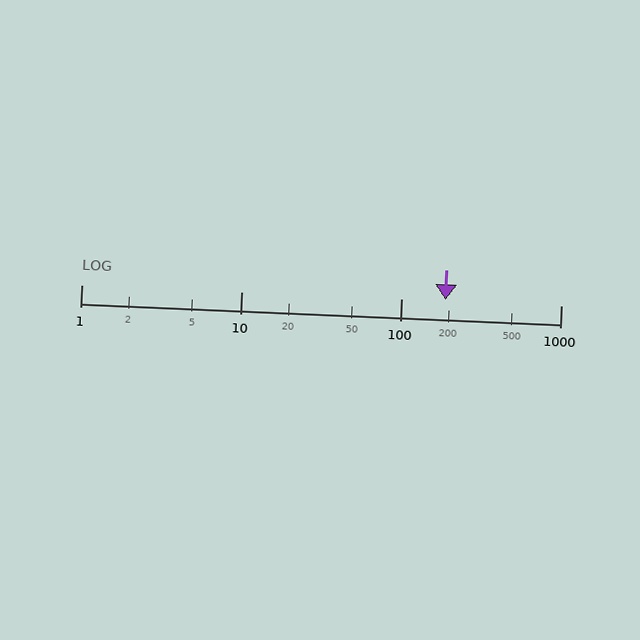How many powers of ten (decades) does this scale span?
The scale spans 3 decades, from 1 to 1000.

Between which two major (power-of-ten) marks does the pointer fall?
The pointer is between 100 and 1000.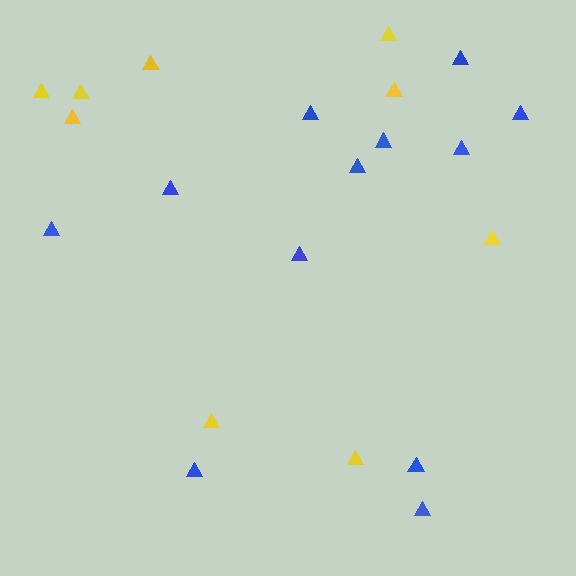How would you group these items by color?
There are 2 groups: one group of yellow triangles (9) and one group of blue triangles (12).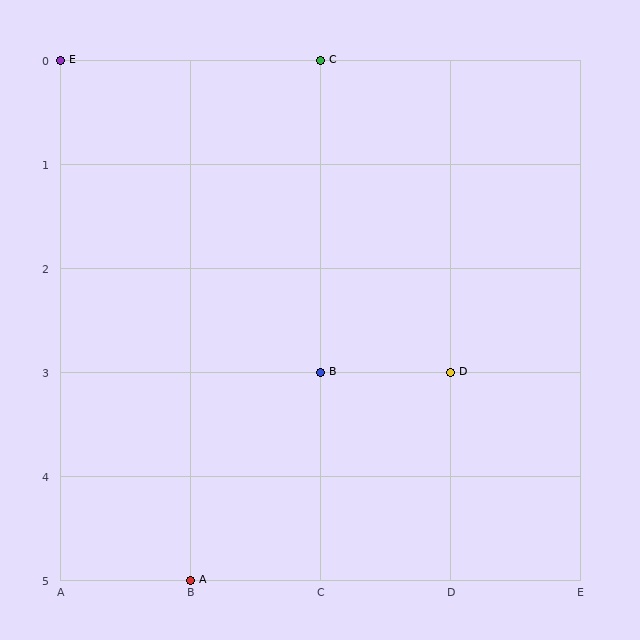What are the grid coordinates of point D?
Point D is at grid coordinates (D, 3).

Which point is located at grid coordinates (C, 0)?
Point C is at (C, 0).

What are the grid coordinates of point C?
Point C is at grid coordinates (C, 0).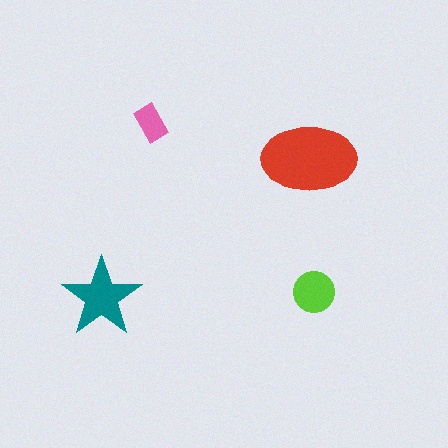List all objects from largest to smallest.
The red ellipse, the teal star, the lime circle, the pink rectangle.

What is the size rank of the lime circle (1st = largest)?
3rd.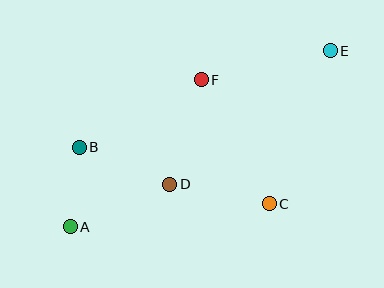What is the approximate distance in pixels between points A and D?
The distance between A and D is approximately 108 pixels.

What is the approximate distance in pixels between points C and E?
The distance between C and E is approximately 165 pixels.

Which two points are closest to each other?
Points A and B are closest to each other.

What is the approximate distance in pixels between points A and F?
The distance between A and F is approximately 197 pixels.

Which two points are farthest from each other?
Points A and E are farthest from each other.